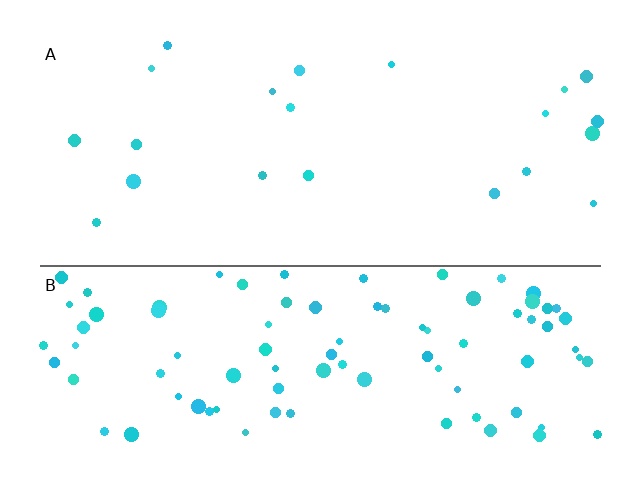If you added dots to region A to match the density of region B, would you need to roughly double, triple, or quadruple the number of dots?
Approximately quadruple.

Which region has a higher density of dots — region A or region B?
B (the bottom).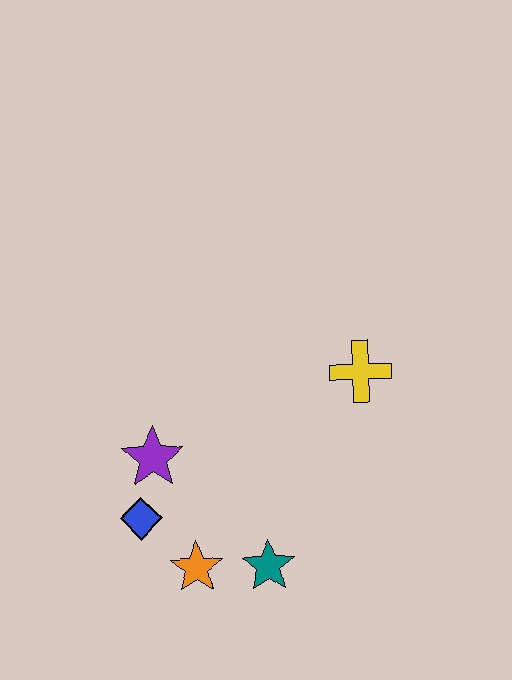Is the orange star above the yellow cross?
No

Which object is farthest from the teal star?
The yellow cross is farthest from the teal star.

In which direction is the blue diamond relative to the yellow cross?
The blue diamond is to the left of the yellow cross.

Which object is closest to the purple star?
The blue diamond is closest to the purple star.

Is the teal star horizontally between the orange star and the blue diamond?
No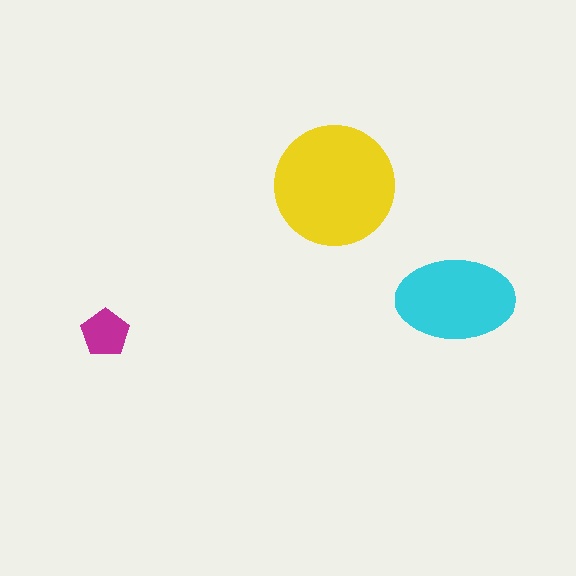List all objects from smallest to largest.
The magenta pentagon, the cyan ellipse, the yellow circle.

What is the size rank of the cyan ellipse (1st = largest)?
2nd.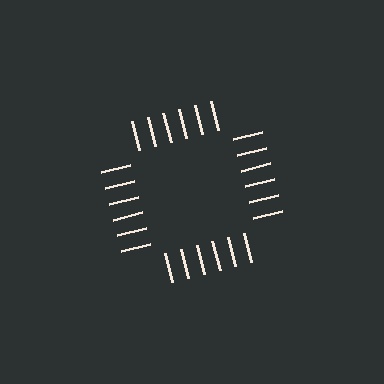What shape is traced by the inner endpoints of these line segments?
An illusory square — the line segments terminate on its edges but no continuous stroke is drawn.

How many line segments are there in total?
24 — 6 along each of the 4 edges.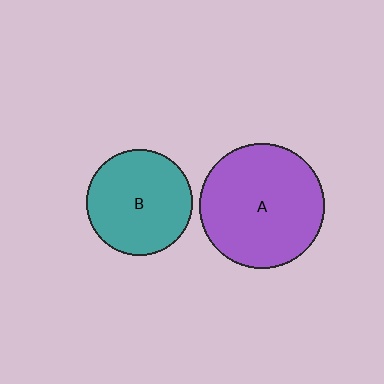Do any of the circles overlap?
No, none of the circles overlap.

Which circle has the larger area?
Circle A (purple).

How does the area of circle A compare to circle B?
Approximately 1.4 times.